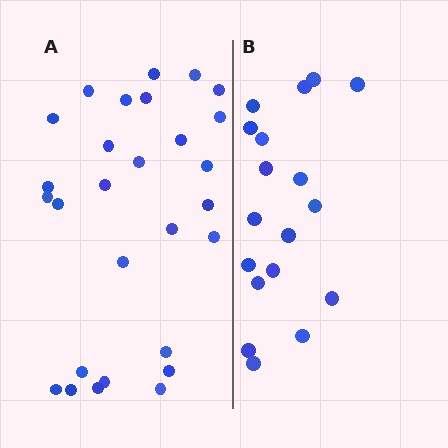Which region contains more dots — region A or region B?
Region A (the left region) has more dots.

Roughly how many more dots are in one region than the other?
Region A has roughly 10 or so more dots than region B.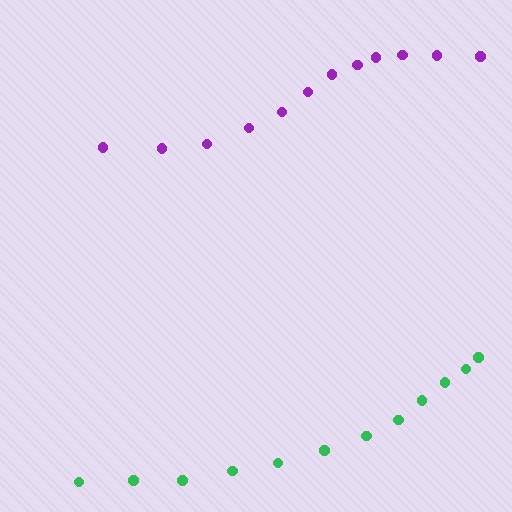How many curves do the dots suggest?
There are 2 distinct paths.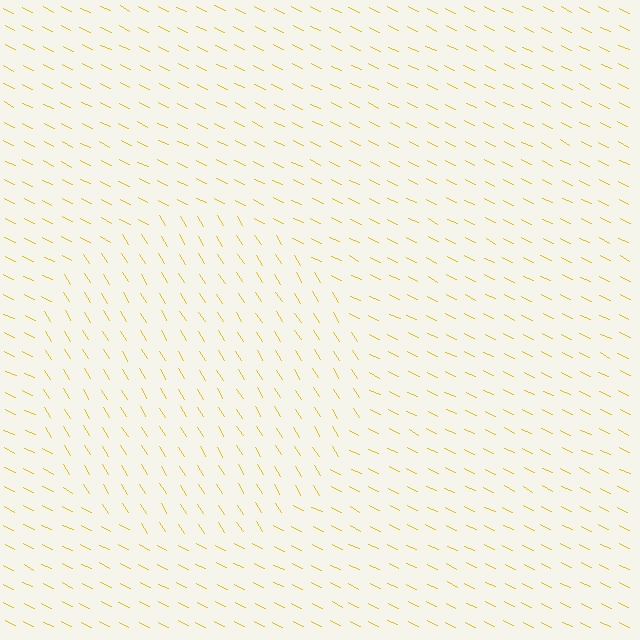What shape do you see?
I see a circle.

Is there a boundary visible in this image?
Yes, there is a texture boundary formed by a change in line orientation.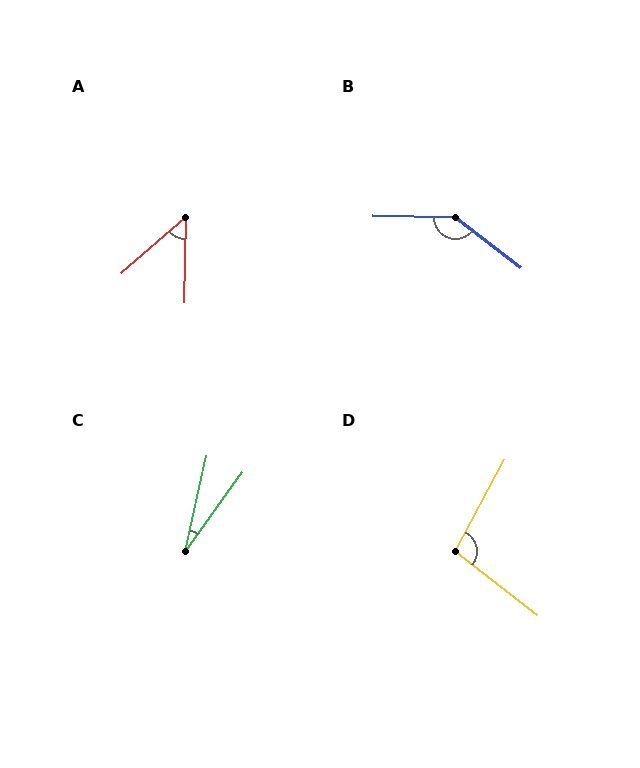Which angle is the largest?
B, at approximately 144 degrees.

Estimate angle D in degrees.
Approximately 100 degrees.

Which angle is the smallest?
C, at approximately 23 degrees.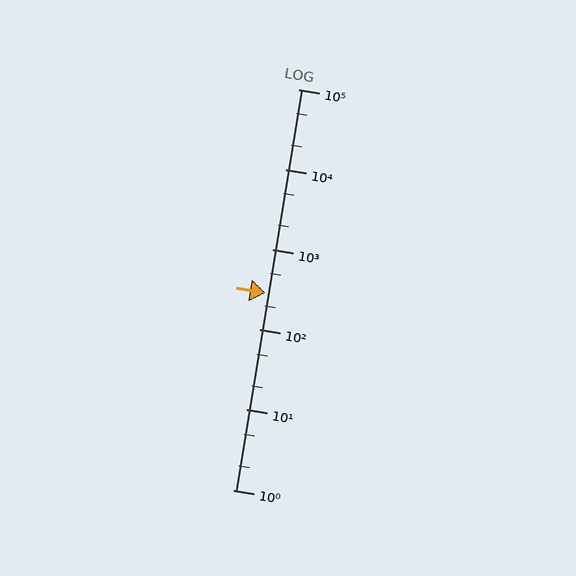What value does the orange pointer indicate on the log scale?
The pointer indicates approximately 290.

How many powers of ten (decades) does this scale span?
The scale spans 5 decades, from 1 to 100000.